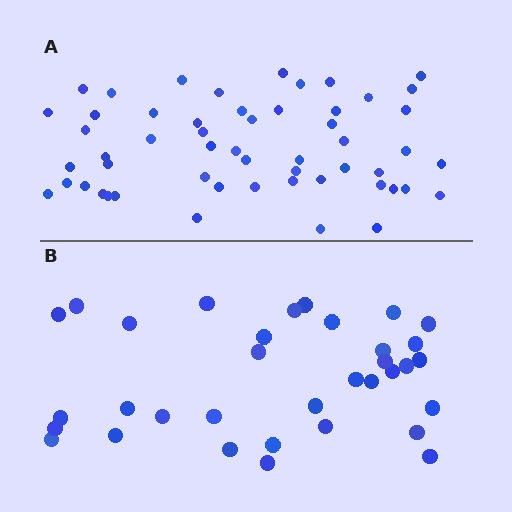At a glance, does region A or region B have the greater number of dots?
Region A (the top region) has more dots.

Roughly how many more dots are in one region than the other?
Region A has approximately 20 more dots than region B.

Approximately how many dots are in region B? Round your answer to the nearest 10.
About 30 dots. (The exact count is 34, which rounds to 30.)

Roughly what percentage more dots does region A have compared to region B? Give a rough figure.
About 60% more.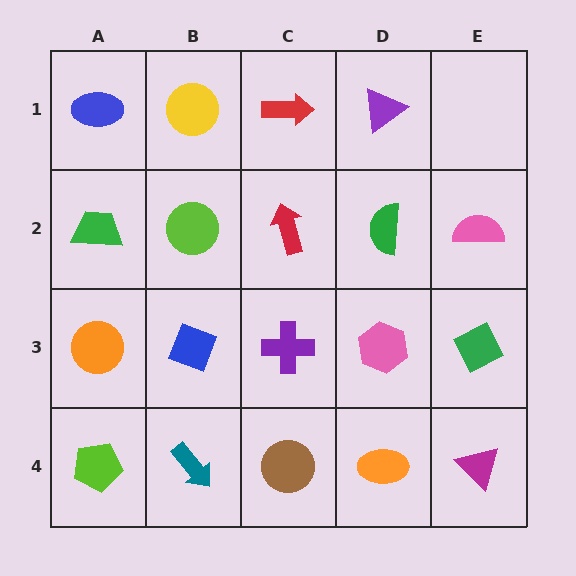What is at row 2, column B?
A lime circle.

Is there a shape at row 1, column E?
No, that cell is empty.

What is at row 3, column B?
A blue diamond.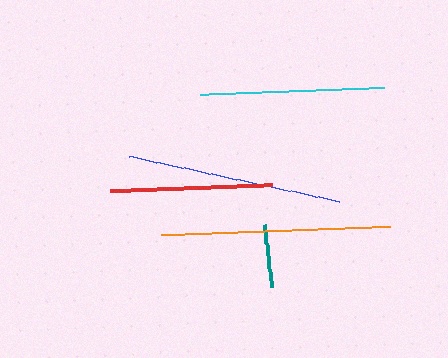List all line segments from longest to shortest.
From longest to shortest: orange, blue, cyan, red, teal.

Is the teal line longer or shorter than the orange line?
The orange line is longer than the teal line.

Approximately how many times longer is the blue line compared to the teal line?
The blue line is approximately 3.4 times the length of the teal line.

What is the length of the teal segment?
The teal segment is approximately 63 pixels long.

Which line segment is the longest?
The orange line is the longest at approximately 229 pixels.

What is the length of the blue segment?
The blue segment is approximately 214 pixels long.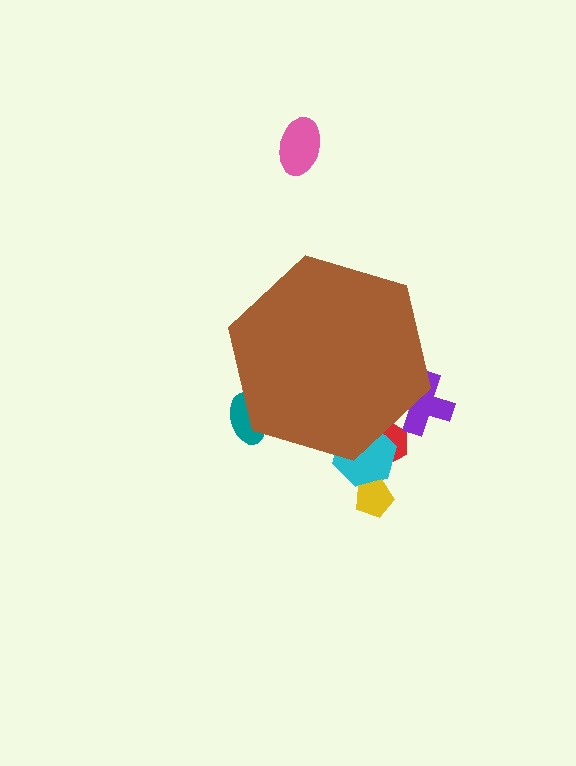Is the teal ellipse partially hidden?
Yes, the teal ellipse is partially hidden behind the brown hexagon.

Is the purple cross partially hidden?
Yes, the purple cross is partially hidden behind the brown hexagon.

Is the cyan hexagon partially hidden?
Yes, the cyan hexagon is partially hidden behind the brown hexagon.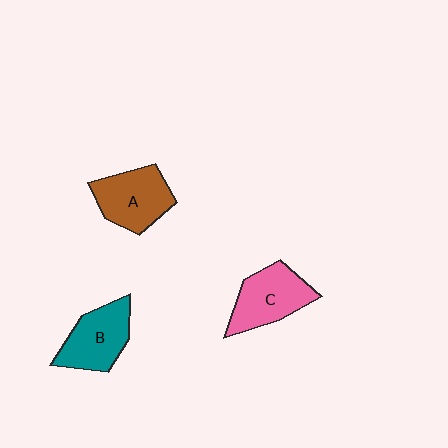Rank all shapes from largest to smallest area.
From largest to smallest: A (brown), C (pink), B (teal).